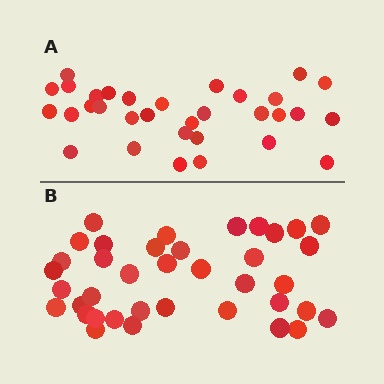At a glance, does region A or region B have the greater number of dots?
Region B (the bottom region) has more dots.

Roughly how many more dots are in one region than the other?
Region B has about 6 more dots than region A.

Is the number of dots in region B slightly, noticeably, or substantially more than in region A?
Region B has only slightly more — the two regions are fairly close. The ratio is roughly 1.2 to 1.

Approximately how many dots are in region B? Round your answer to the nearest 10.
About 40 dots. (The exact count is 38, which rounds to 40.)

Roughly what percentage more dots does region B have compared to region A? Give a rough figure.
About 20% more.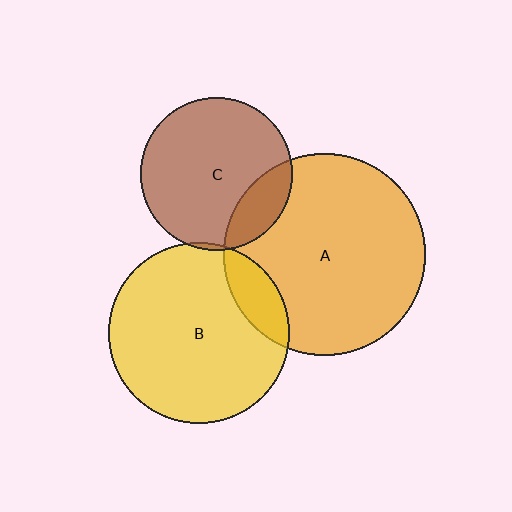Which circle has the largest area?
Circle A (orange).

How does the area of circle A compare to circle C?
Approximately 1.8 times.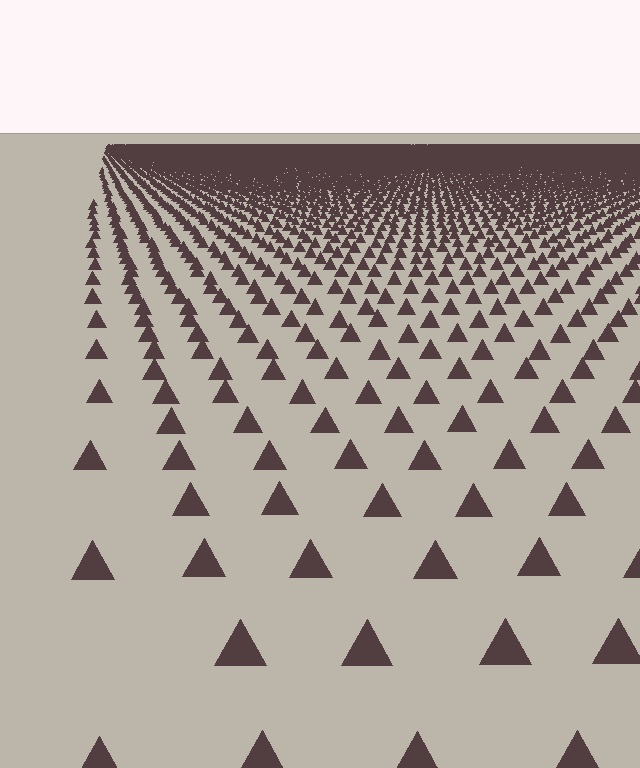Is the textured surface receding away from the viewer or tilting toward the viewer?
The surface is receding away from the viewer. Texture elements get smaller and denser toward the top.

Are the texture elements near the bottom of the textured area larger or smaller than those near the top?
Larger. Near the bottom, elements are closer to the viewer and appear at a bigger on-screen size.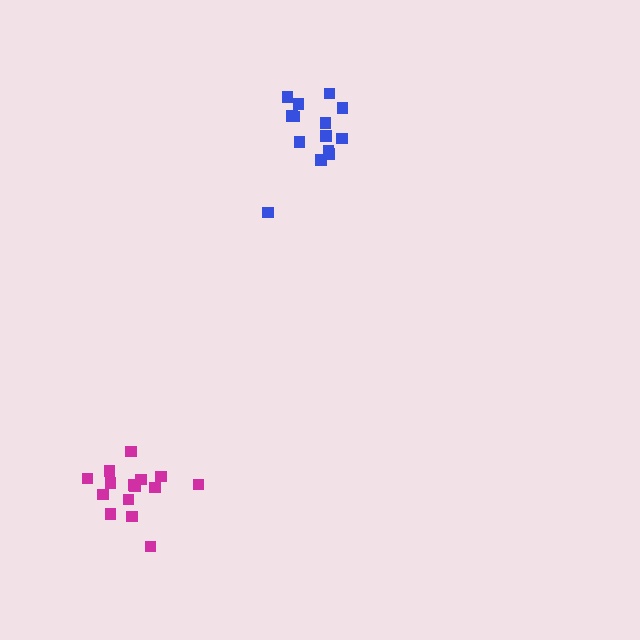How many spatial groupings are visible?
There are 2 spatial groupings.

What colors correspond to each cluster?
The clusters are colored: blue, magenta.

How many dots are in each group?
Group 1: 14 dots, Group 2: 15 dots (29 total).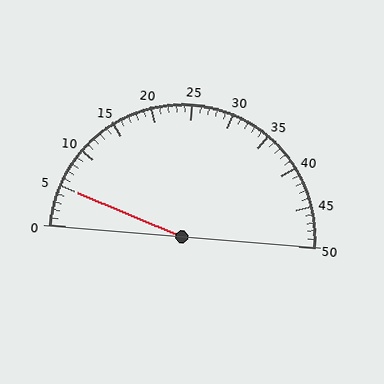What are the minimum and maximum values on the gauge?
The gauge ranges from 0 to 50.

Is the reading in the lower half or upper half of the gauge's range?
The reading is in the lower half of the range (0 to 50).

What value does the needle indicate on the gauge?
The needle indicates approximately 5.